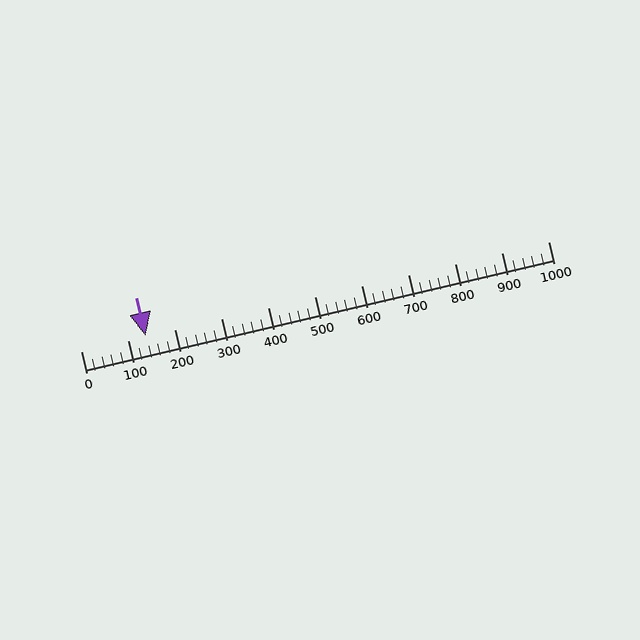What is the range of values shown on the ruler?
The ruler shows values from 0 to 1000.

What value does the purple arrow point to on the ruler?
The purple arrow points to approximately 139.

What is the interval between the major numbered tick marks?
The major tick marks are spaced 100 units apart.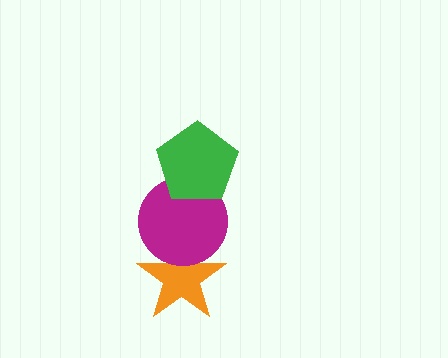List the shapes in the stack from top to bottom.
From top to bottom: the green pentagon, the magenta circle, the orange star.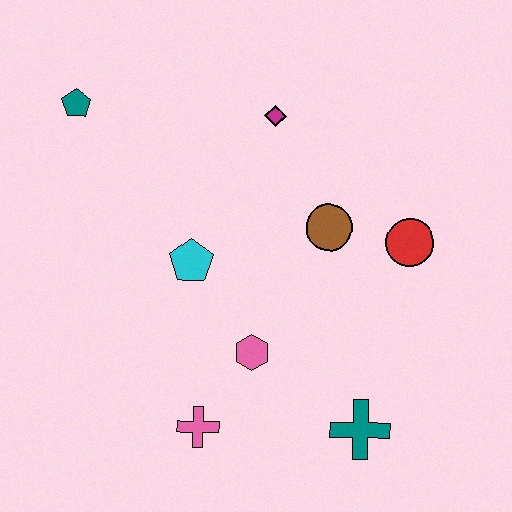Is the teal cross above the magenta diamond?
No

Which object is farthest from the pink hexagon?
The teal pentagon is farthest from the pink hexagon.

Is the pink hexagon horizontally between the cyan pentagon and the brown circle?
Yes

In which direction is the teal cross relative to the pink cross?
The teal cross is to the right of the pink cross.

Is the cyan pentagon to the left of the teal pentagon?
No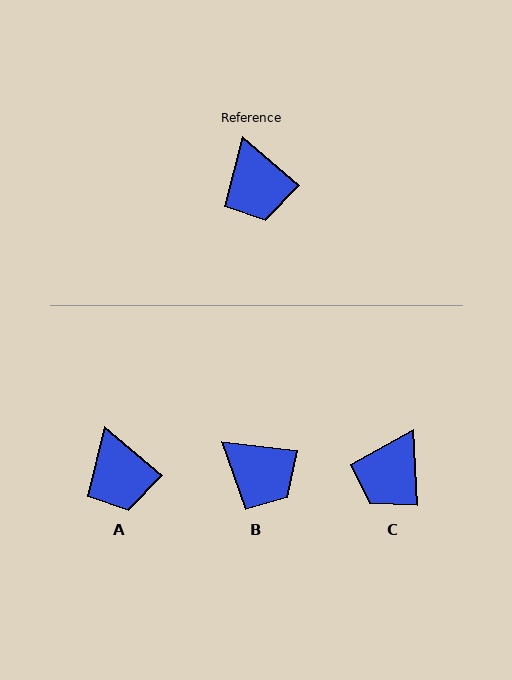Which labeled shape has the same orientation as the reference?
A.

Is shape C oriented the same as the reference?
No, it is off by about 47 degrees.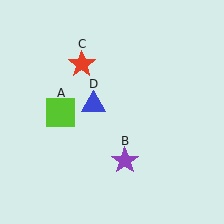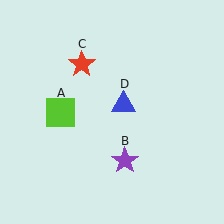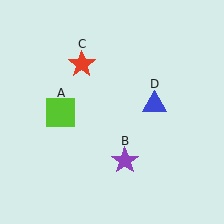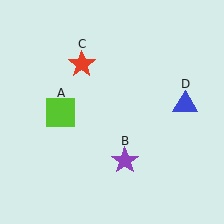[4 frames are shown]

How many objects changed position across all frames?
1 object changed position: blue triangle (object D).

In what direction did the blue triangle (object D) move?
The blue triangle (object D) moved right.